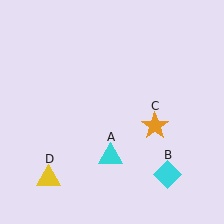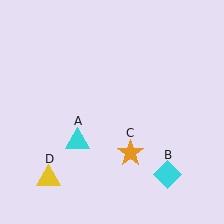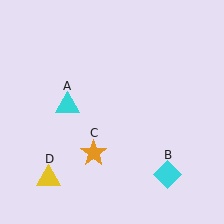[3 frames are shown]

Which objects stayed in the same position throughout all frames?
Cyan diamond (object B) and yellow triangle (object D) remained stationary.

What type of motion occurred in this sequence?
The cyan triangle (object A), orange star (object C) rotated clockwise around the center of the scene.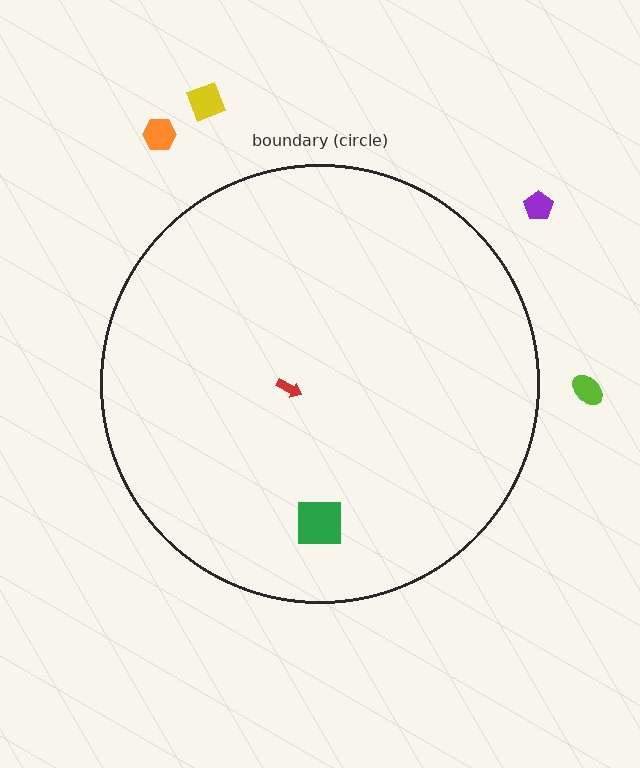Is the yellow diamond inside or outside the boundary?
Outside.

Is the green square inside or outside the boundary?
Inside.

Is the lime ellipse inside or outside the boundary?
Outside.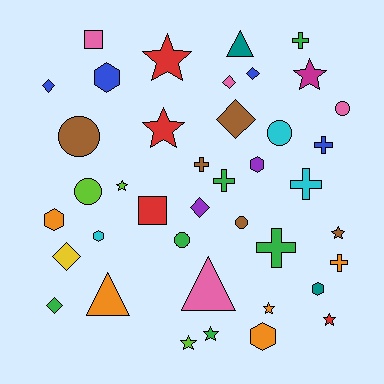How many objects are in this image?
There are 40 objects.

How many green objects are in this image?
There are 6 green objects.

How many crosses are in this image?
There are 7 crosses.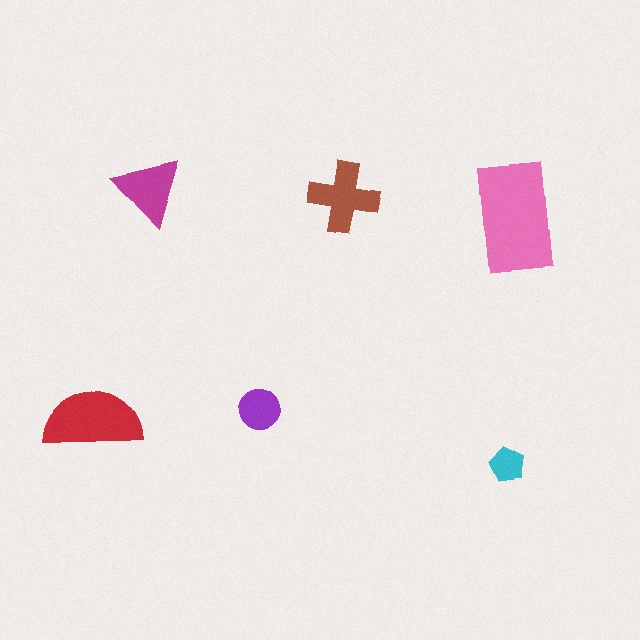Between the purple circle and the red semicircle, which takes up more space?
The red semicircle.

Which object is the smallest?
The cyan pentagon.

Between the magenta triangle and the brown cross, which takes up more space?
The brown cross.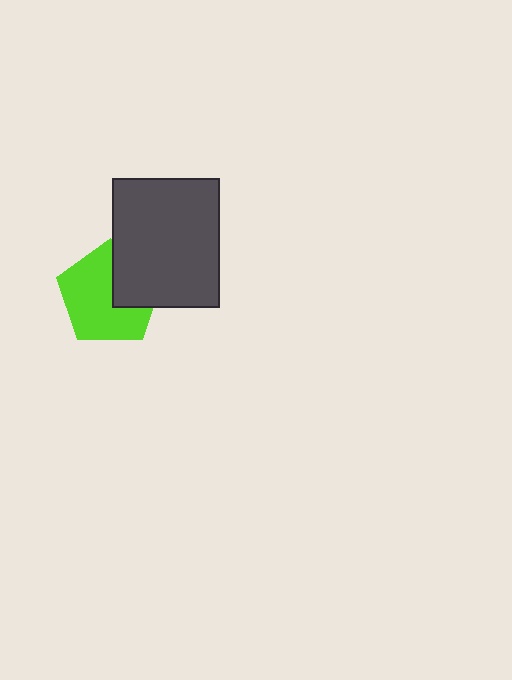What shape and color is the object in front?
The object in front is a dark gray rectangle.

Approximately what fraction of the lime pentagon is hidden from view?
Roughly 32% of the lime pentagon is hidden behind the dark gray rectangle.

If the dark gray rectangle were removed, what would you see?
You would see the complete lime pentagon.